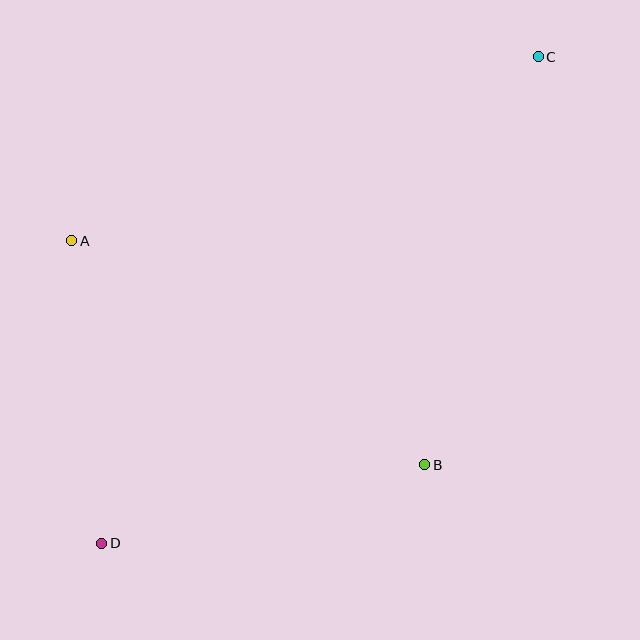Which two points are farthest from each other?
Points C and D are farthest from each other.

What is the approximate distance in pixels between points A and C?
The distance between A and C is approximately 502 pixels.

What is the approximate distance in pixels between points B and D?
The distance between B and D is approximately 333 pixels.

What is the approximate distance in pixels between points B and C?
The distance between B and C is approximately 423 pixels.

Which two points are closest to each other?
Points A and D are closest to each other.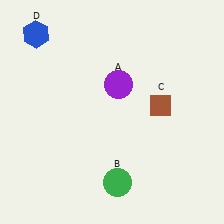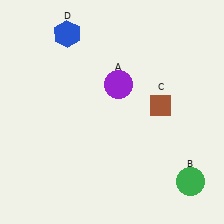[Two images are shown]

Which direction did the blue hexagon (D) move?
The blue hexagon (D) moved right.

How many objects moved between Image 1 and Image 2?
2 objects moved between the two images.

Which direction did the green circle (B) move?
The green circle (B) moved right.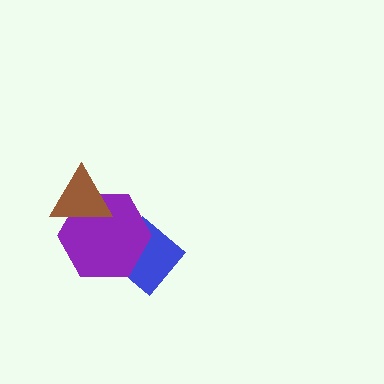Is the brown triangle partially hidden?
No, no other shape covers it.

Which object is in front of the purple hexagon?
The brown triangle is in front of the purple hexagon.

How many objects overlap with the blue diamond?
1 object overlaps with the blue diamond.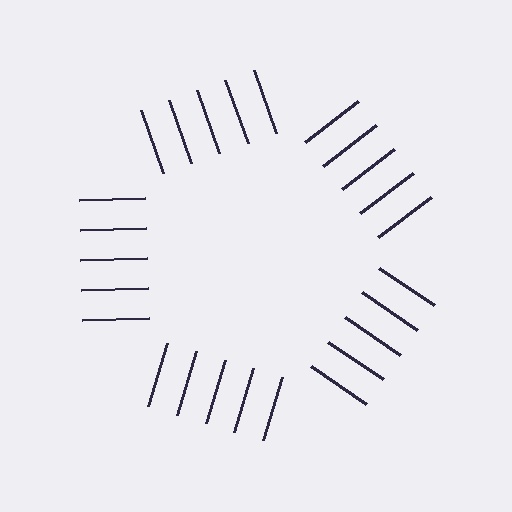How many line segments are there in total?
25 — 5 along each of the 5 edges.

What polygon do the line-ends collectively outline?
An illusory pentagon — the line segments terminate on its edges but no continuous stroke is drawn.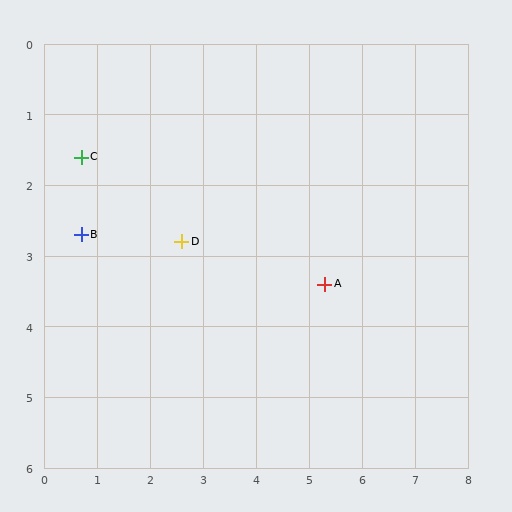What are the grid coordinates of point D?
Point D is at approximately (2.6, 2.8).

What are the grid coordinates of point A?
Point A is at approximately (5.3, 3.4).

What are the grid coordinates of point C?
Point C is at approximately (0.7, 1.6).